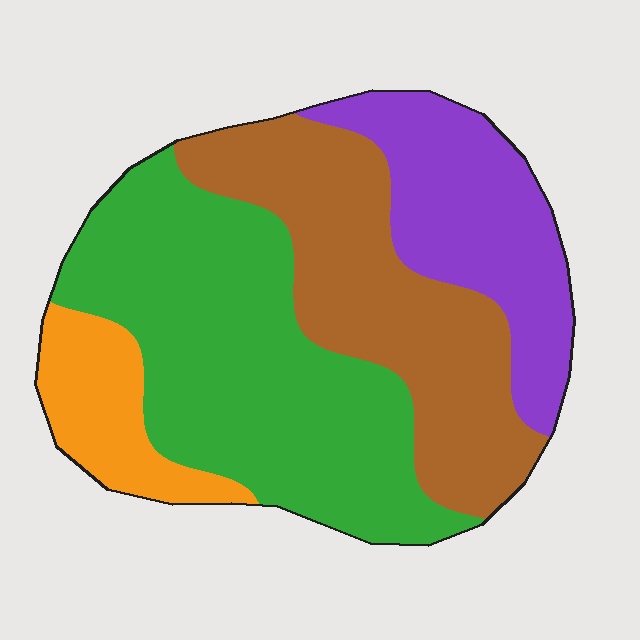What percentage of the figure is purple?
Purple covers around 20% of the figure.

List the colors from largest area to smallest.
From largest to smallest: green, brown, purple, orange.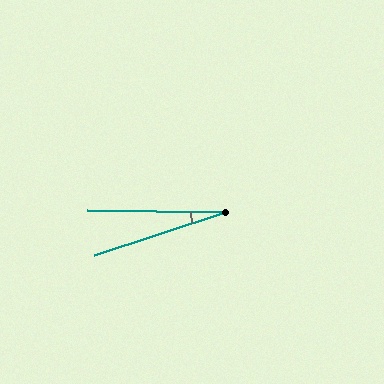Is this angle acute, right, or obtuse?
It is acute.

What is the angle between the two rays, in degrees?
Approximately 19 degrees.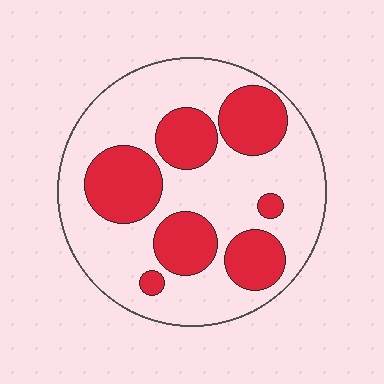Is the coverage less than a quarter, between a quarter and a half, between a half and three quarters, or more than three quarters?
Between a quarter and a half.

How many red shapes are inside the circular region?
7.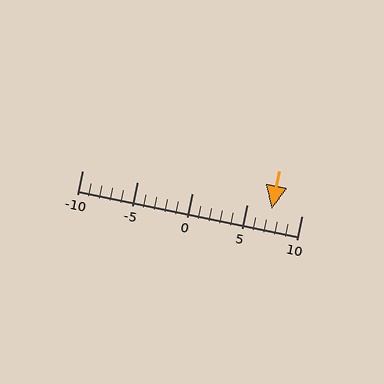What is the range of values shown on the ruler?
The ruler shows values from -10 to 10.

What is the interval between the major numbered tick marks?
The major tick marks are spaced 5 units apart.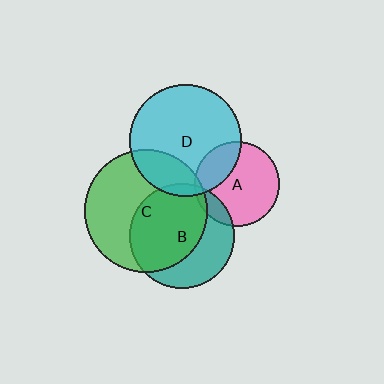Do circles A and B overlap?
Yes.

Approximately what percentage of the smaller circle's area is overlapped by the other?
Approximately 15%.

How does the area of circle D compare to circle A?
Approximately 1.7 times.